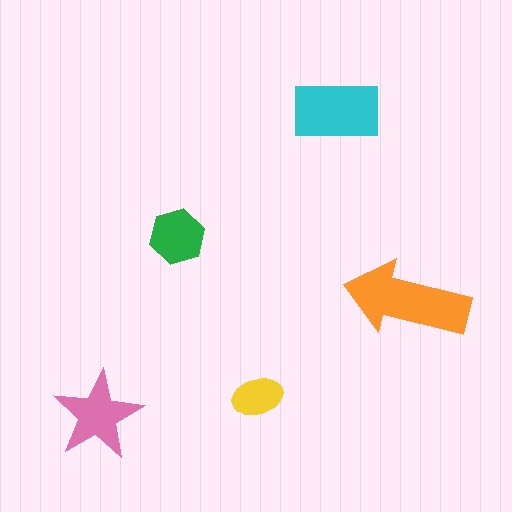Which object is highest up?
The cyan rectangle is topmost.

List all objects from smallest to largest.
The yellow ellipse, the green hexagon, the pink star, the cyan rectangle, the orange arrow.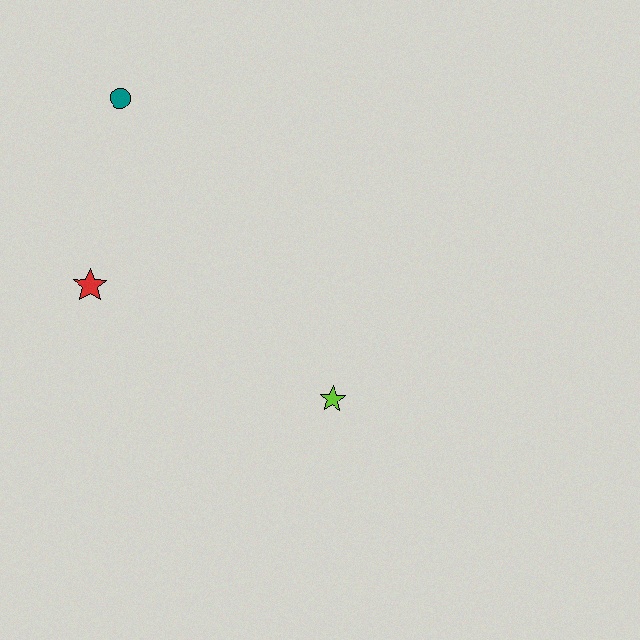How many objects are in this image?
There are 3 objects.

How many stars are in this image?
There are 2 stars.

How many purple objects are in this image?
There are no purple objects.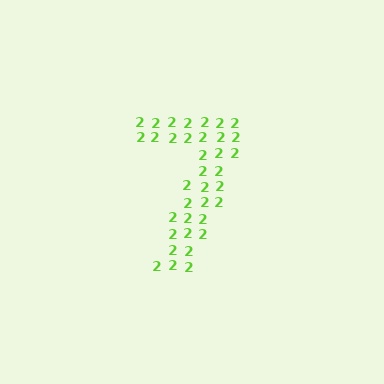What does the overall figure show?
The overall figure shows the digit 7.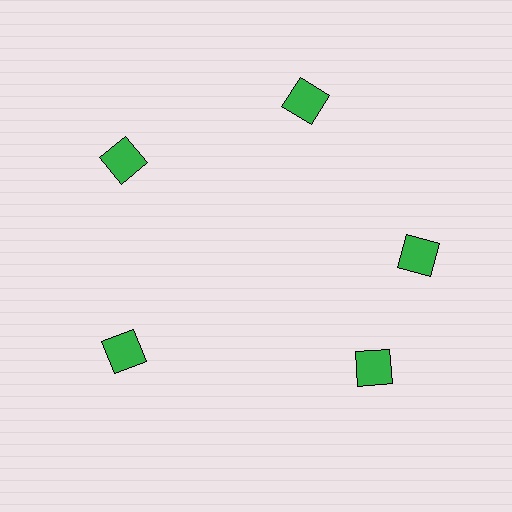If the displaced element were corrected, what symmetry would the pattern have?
It would have 5-fold rotational symmetry — the pattern would map onto itself every 72 degrees.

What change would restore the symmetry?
The symmetry would be restored by rotating it back into even spacing with its neighbors so that all 5 diamonds sit at equal angles and equal distance from the center.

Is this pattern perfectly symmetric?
No. The 5 green diamonds are arranged in a ring, but one element near the 5 o'clock position is rotated out of alignment along the ring, breaking the 5-fold rotational symmetry.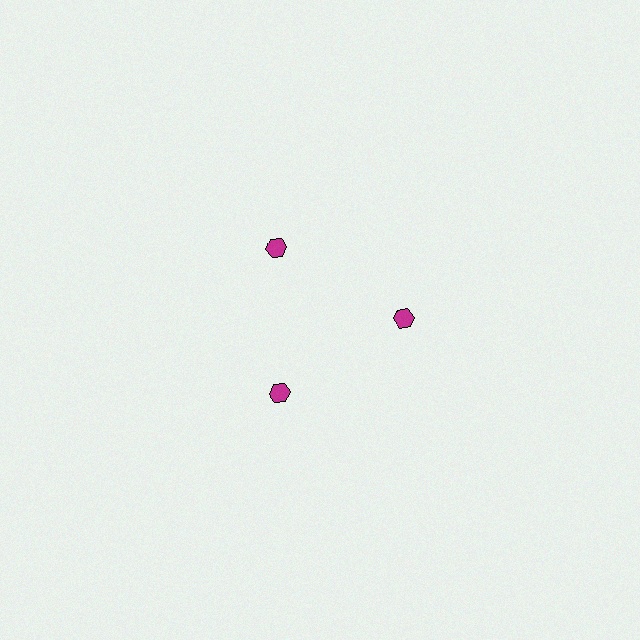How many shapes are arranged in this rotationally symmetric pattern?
There are 3 shapes, arranged in 3 groups of 1.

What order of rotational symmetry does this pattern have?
This pattern has 3-fold rotational symmetry.